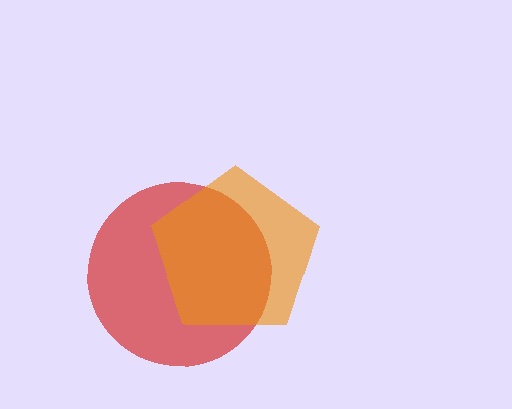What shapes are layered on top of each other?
The layered shapes are: a red circle, an orange pentagon.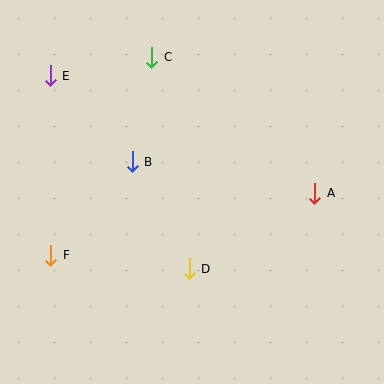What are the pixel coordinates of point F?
Point F is at (51, 255).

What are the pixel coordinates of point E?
Point E is at (50, 76).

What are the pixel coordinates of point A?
Point A is at (315, 193).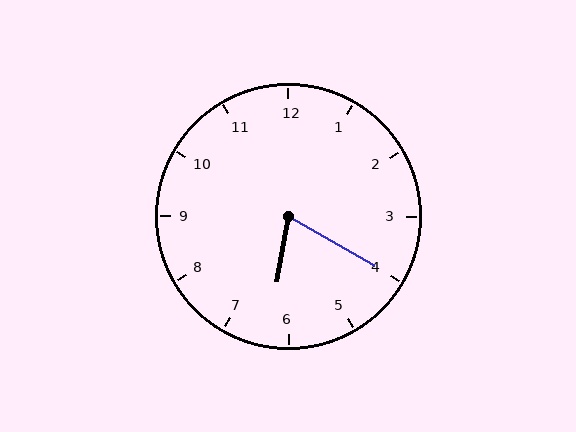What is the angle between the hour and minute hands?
Approximately 70 degrees.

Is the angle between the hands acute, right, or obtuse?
It is acute.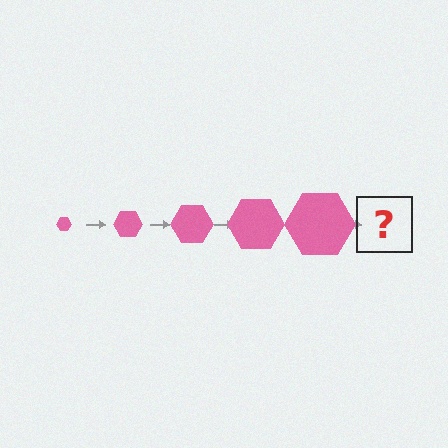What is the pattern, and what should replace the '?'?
The pattern is that the hexagon gets progressively larger each step. The '?' should be a pink hexagon, larger than the previous one.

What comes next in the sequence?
The next element should be a pink hexagon, larger than the previous one.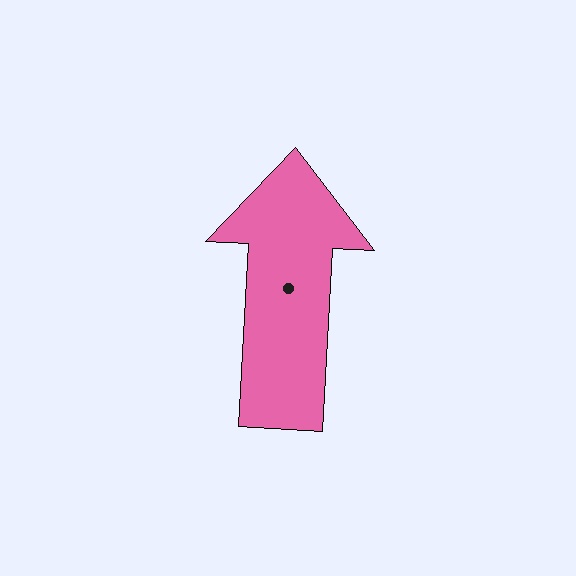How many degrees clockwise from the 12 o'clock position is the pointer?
Approximately 3 degrees.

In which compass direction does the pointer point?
North.